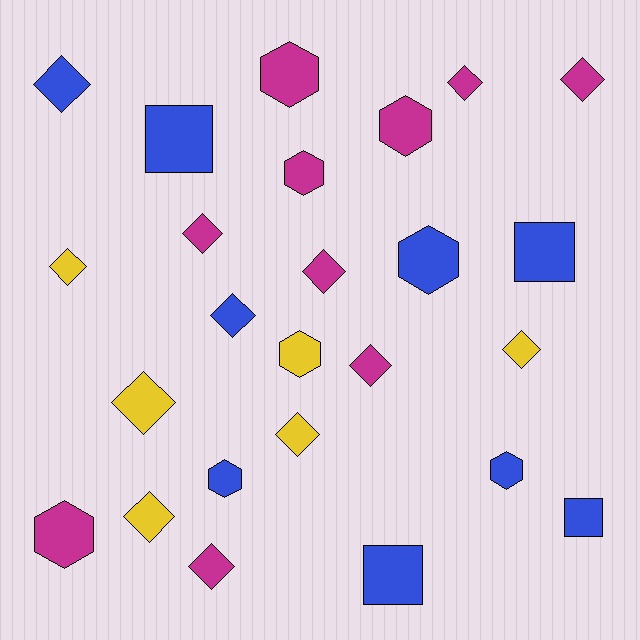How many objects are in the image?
There are 25 objects.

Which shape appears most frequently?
Diamond, with 13 objects.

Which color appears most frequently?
Magenta, with 10 objects.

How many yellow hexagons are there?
There is 1 yellow hexagon.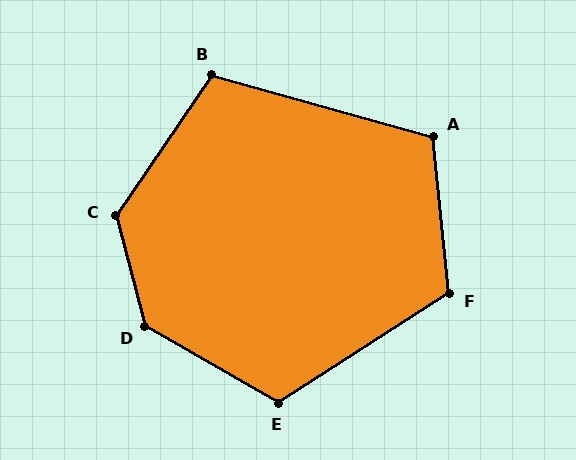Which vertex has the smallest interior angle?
B, at approximately 109 degrees.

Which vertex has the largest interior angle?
D, at approximately 134 degrees.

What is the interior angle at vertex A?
Approximately 111 degrees (obtuse).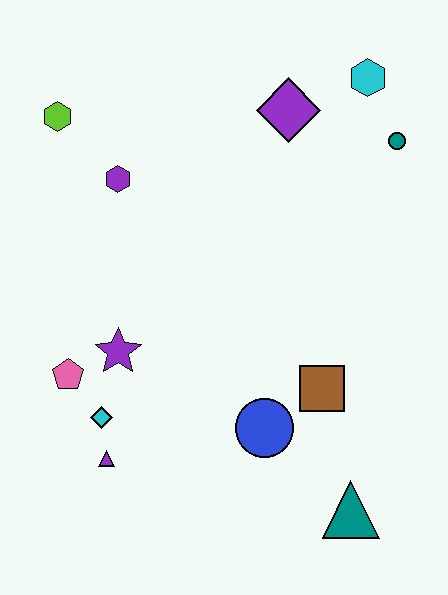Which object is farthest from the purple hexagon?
The teal triangle is farthest from the purple hexagon.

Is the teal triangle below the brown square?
Yes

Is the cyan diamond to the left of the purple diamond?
Yes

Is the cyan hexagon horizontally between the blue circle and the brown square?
No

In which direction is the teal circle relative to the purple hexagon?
The teal circle is to the right of the purple hexagon.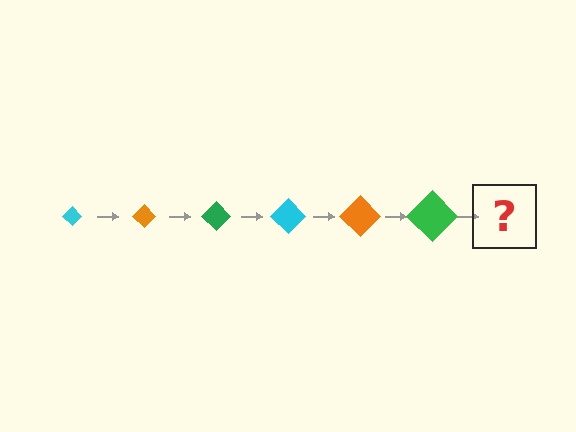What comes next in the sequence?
The next element should be a cyan diamond, larger than the previous one.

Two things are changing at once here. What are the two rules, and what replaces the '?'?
The two rules are that the diamond grows larger each step and the color cycles through cyan, orange, and green. The '?' should be a cyan diamond, larger than the previous one.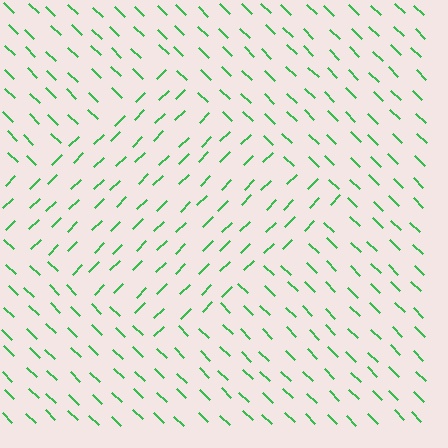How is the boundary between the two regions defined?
The boundary is defined purely by a change in line orientation (approximately 89 degrees difference). All lines are the same color and thickness.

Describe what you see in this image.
The image is filled with small green line segments. A diamond region in the image has lines oriented differently from the surrounding lines, creating a visible texture boundary.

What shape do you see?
I see a diamond.